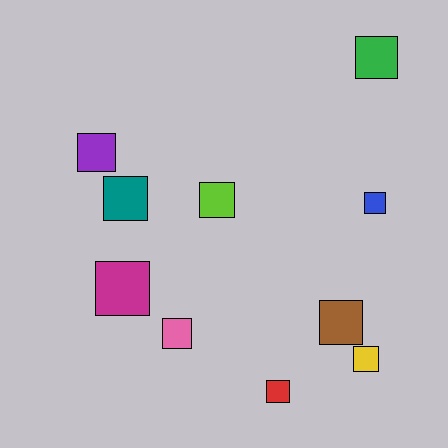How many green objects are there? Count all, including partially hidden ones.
There is 1 green object.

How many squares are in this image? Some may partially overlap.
There are 10 squares.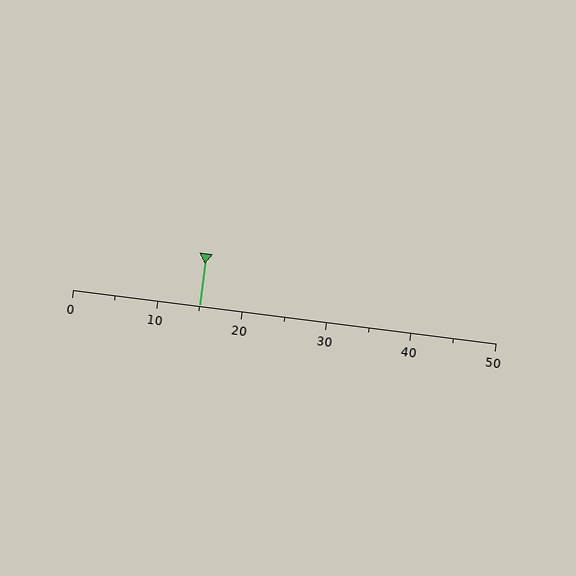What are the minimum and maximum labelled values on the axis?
The axis runs from 0 to 50.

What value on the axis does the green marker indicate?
The marker indicates approximately 15.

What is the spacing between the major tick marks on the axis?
The major ticks are spaced 10 apart.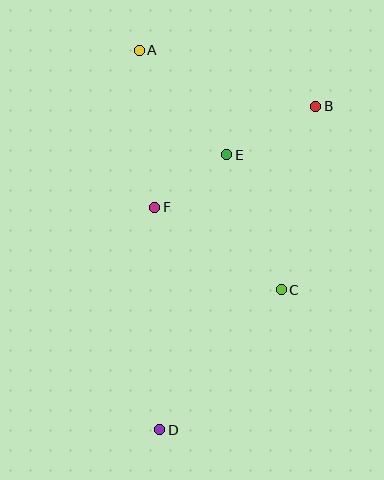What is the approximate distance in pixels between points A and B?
The distance between A and B is approximately 185 pixels.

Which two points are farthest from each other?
Points A and D are farthest from each other.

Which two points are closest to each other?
Points E and F are closest to each other.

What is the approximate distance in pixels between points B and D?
The distance between B and D is approximately 359 pixels.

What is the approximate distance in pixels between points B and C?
The distance between B and C is approximately 187 pixels.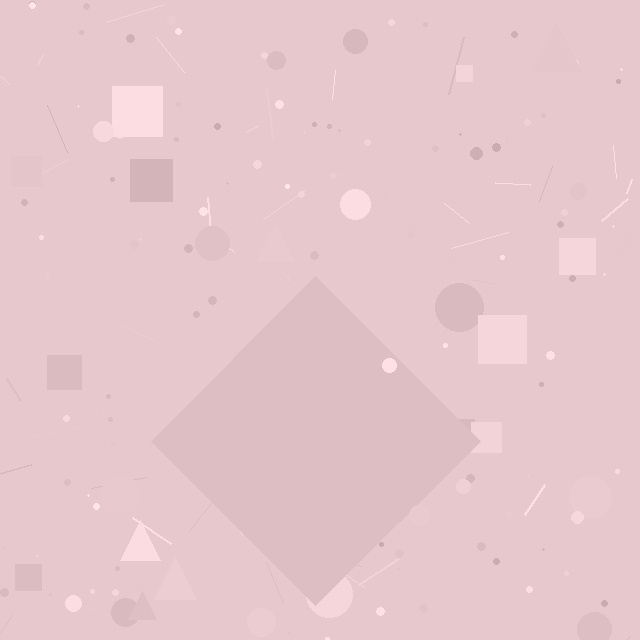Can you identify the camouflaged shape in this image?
The camouflaged shape is a diamond.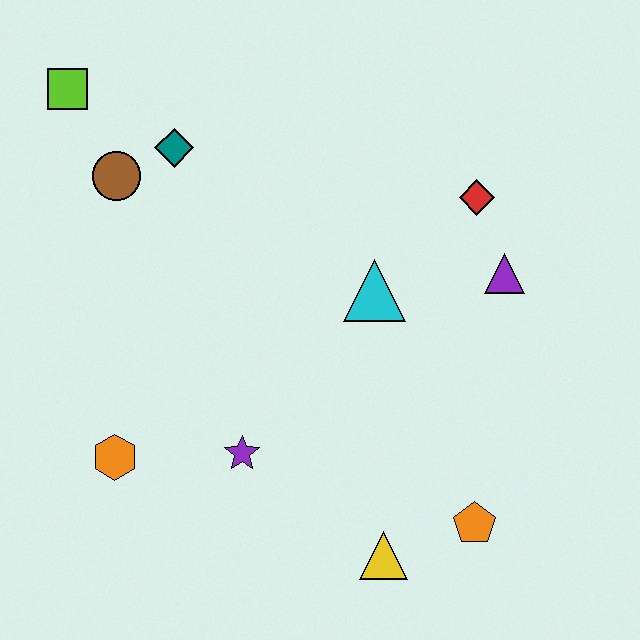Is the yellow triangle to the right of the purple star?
Yes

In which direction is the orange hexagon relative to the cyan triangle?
The orange hexagon is to the left of the cyan triangle.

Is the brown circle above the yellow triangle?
Yes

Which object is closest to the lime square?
The brown circle is closest to the lime square.